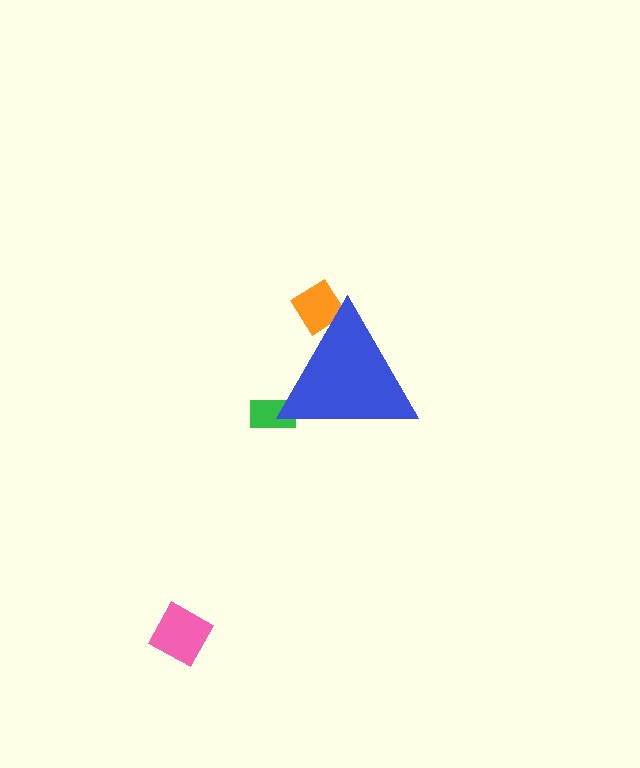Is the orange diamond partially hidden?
Yes, the orange diamond is partially hidden behind the blue triangle.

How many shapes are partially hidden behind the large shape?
2 shapes are partially hidden.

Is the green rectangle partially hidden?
Yes, the green rectangle is partially hidden behind the blue triangle.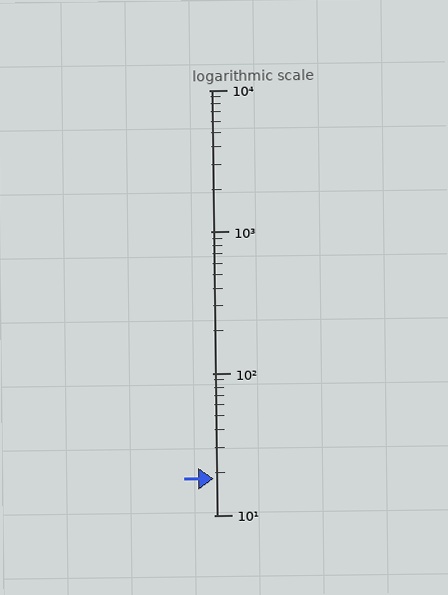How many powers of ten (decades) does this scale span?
The scale spans 3 decades, from 10 to 10000.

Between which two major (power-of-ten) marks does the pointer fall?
The pointer is between 10 and 100.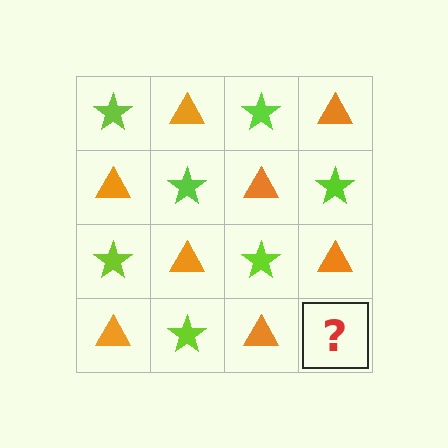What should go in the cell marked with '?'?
The missing cell should contain a lime star.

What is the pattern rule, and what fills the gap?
The rule is that it alternates lime star and orange triangle in a checkerboard pattern. The gap should be filled with a lime star.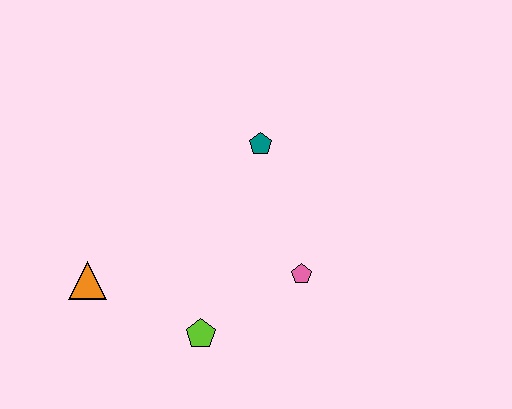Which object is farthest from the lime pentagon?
The teal pentagon is farthest from the lime pentagon.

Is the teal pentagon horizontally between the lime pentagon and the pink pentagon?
Yes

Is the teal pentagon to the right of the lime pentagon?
Yes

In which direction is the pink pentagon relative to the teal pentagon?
The pink pentagon is below the teal pentagon.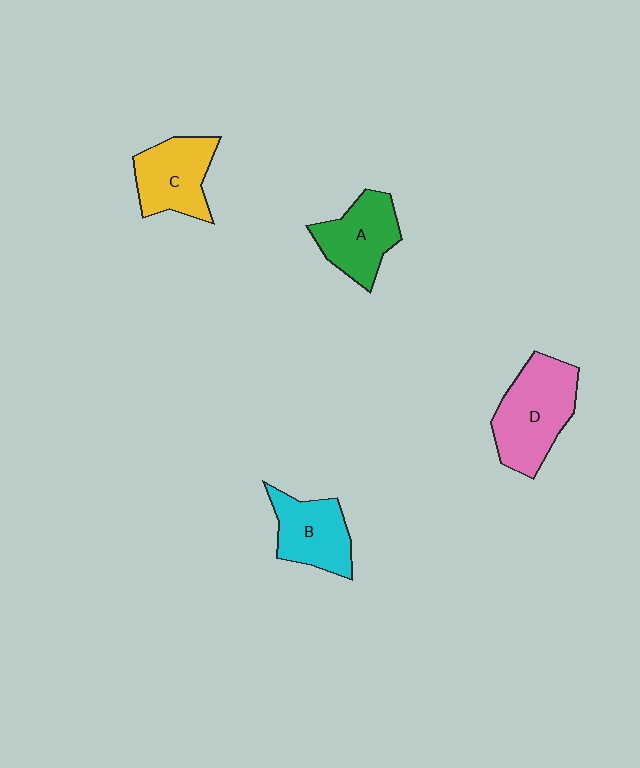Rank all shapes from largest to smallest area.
From largest to smallest: D (pink), C (yellow), A (green), B (cyan).